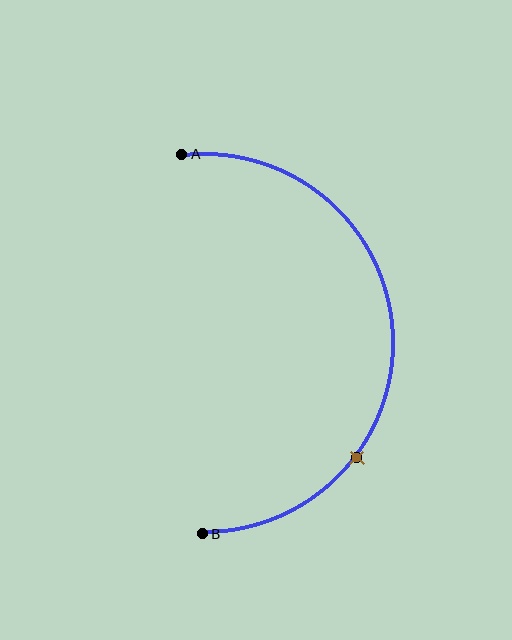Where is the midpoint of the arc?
The arc midpoint is the point on the curve farthest from the straight line joining A and B. It sits to the right of that line.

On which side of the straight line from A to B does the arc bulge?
The arc bulges to the right of the straight line connecting A and B.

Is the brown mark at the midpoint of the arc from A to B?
No. The brown mark lies on the arc but is closer to endpoint B. The arc midpoint would be at the point on the curve equidistant along the arc from both A and B.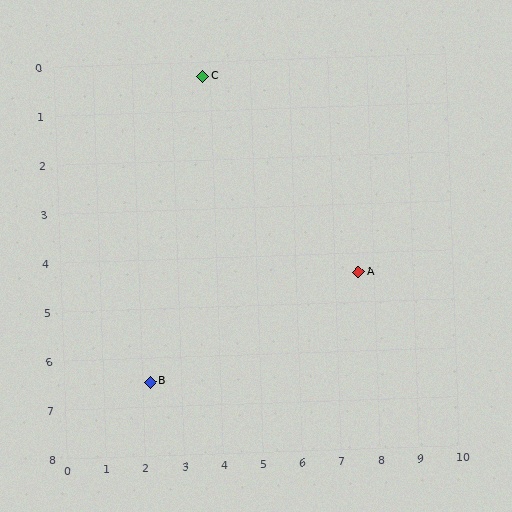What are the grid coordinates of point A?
Point A is at approximately (7.6, 4.4).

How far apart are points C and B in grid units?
Points C and B are about 6.4 grid units apart.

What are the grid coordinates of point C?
Point C is at approximately (3.8, 0.3).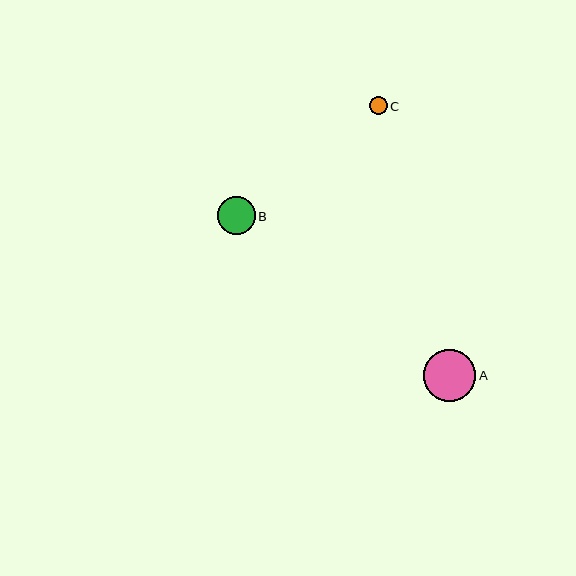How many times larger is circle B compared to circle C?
Circle B is approximately 2.1 times the size of circle C.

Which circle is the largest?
Circle A is the largest with a size of approximately 53 pixels.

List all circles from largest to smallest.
From largest to smallest: A, B, C.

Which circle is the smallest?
Circle C is the smallest with a size of approximately 18 pixels.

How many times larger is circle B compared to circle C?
Circle B is approximately 2.1 times the size of circle C.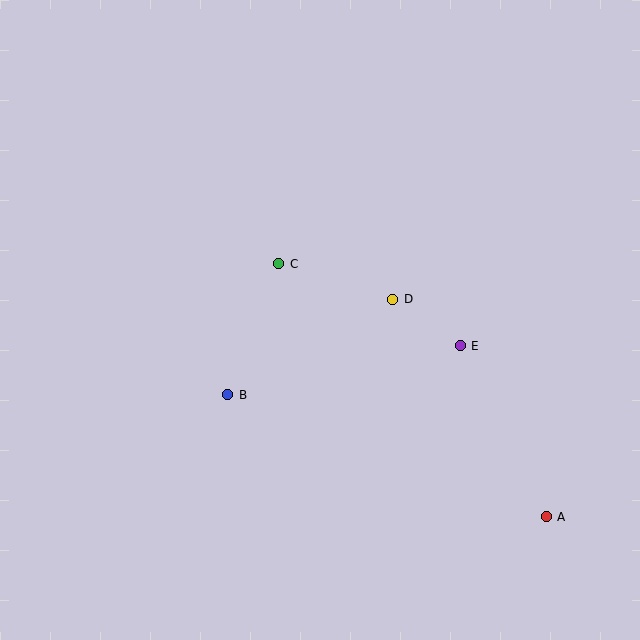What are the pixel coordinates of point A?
Point A is at (546, 517).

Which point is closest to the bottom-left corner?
Point B is closest to the bottom-left corner.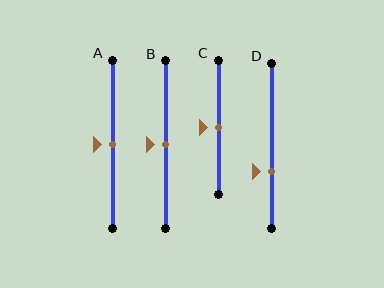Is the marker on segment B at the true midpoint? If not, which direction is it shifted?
Yes, the marker on segment B is at the true midpoint.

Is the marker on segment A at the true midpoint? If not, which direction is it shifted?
Yes, the marker on segment A is at the true midpoint.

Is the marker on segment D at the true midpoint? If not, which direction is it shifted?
No, the marker on segment D is shifted downward by about 16% of the segment length.